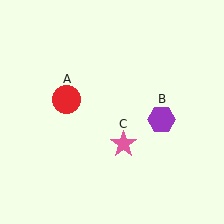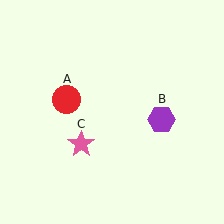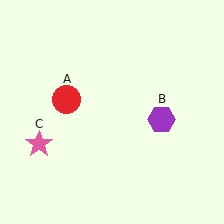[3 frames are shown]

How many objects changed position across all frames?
1 object changed position: pink star (object C).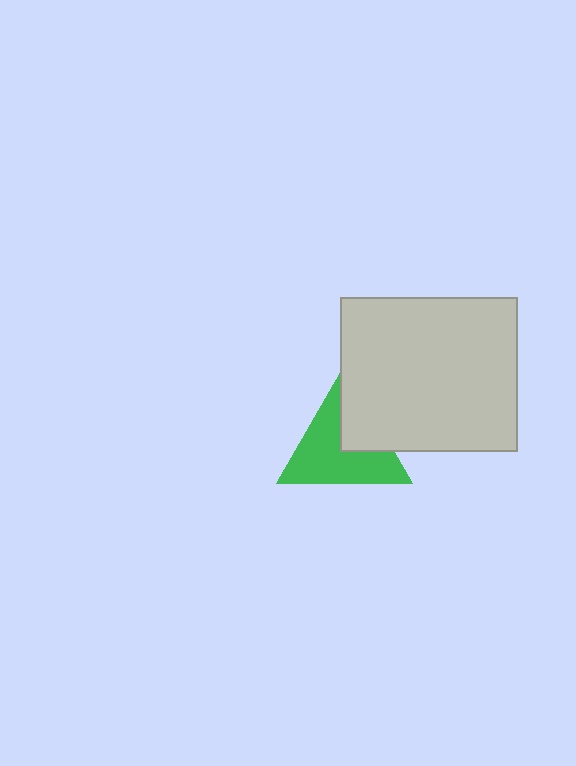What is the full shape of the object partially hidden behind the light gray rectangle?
The partially hidden object is a green triangle.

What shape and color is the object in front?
The object in front is a light gray rectangle.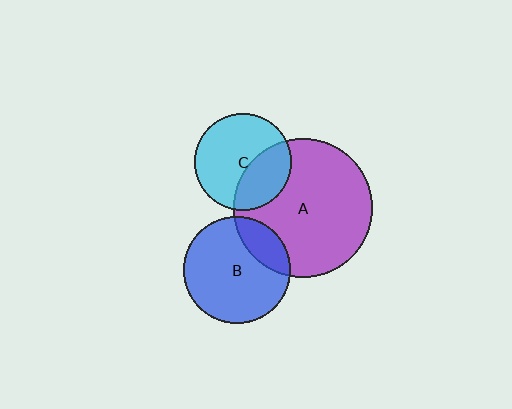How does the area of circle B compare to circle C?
Approximately 1.2 times.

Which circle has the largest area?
Circle A (purple).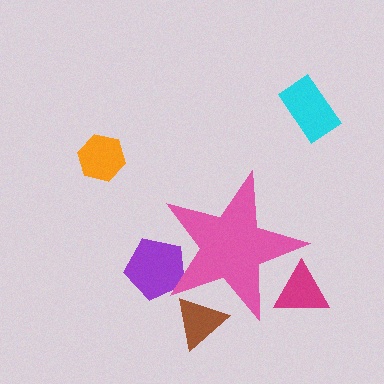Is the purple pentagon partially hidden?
Yes, the purple pentagon is partially hidden behind the pink star.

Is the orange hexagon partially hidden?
No, the orange hexagon is fully visible.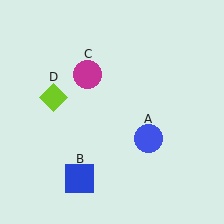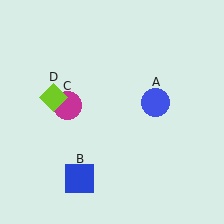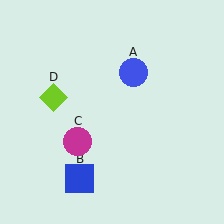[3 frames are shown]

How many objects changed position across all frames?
2 objects changed position: blue circle (object A), magenta circle (object C).